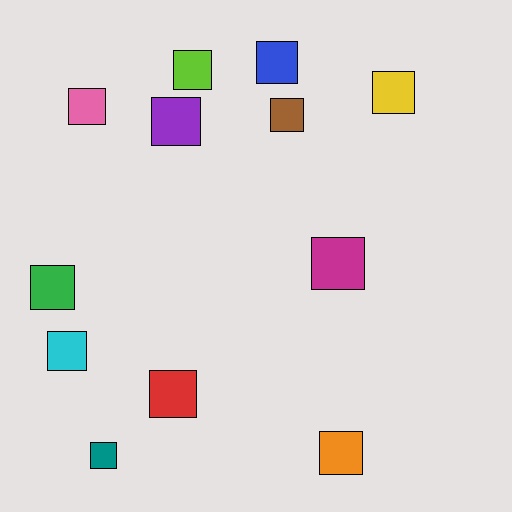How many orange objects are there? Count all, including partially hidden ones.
There is 1 orange object.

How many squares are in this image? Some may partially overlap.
There are 12 squares.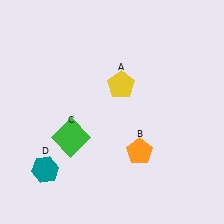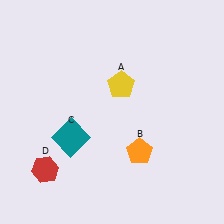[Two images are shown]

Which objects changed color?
C changed from green to teal. D changed from teal to red.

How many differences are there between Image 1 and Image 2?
There are 2 differences between the two images.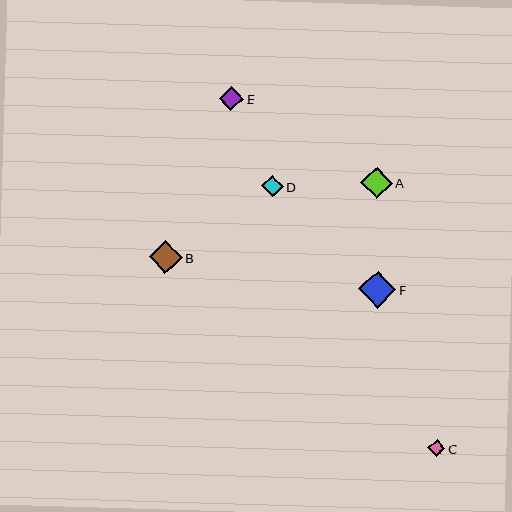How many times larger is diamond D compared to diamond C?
Diamond D is approximately 1.3 times the size of diamond C.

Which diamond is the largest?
Diamond F is the largest with a size of approximately 37 pixels.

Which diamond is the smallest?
Diamond C is the smallest with a size of approximately 17 pixels.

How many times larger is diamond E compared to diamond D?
Diamond E is approximately 1.1 times the size of diamond D.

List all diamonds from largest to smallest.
From largest to smallest: F, B, A, E, D, C.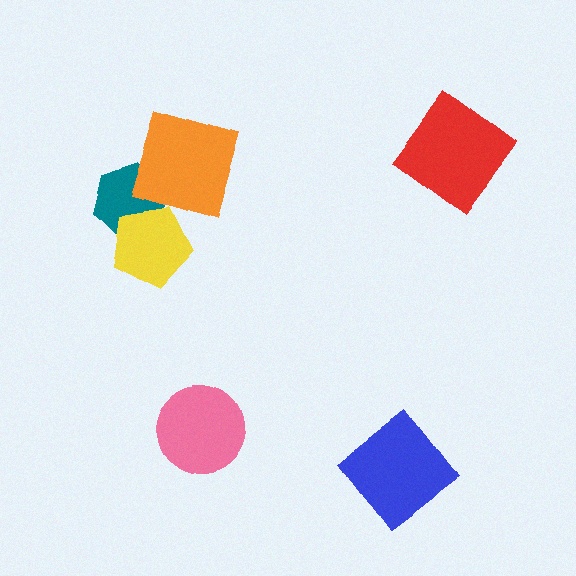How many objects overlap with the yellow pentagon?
1 object overlaps with the yellow pentagon.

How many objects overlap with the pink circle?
0 objects overlap with the pink circle.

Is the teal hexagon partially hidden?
Yes, it is partially covered by another shape.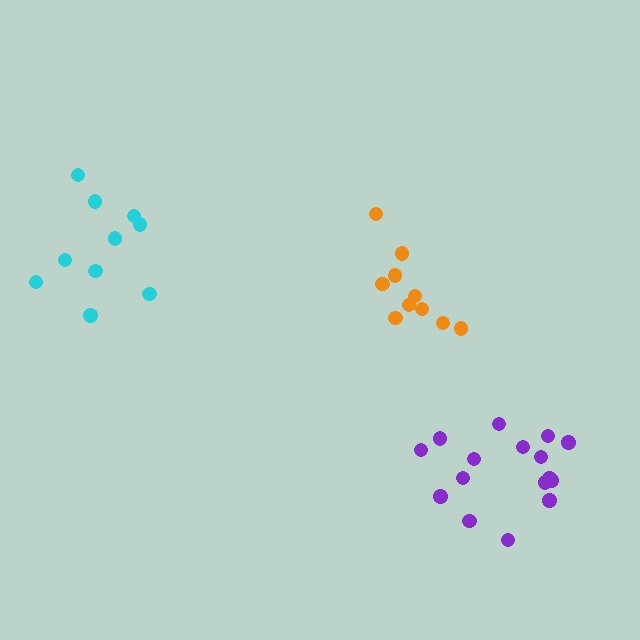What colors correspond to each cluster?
The clusters are colored: orange, purple, cyan.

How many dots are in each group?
Group 1: 10 dots, Group 2: 16 dots, Group 3: 10 dots (36 total).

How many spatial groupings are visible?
There are 3 spatial groupings.